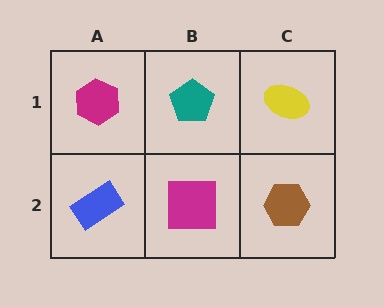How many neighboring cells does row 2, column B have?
3.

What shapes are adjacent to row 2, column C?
A yellow ellipse (row 1, column C), a magenta square (row 2, column B).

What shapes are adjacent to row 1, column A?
A blue rectangle (row 2, column A), a teal pentagon (row 1, column B).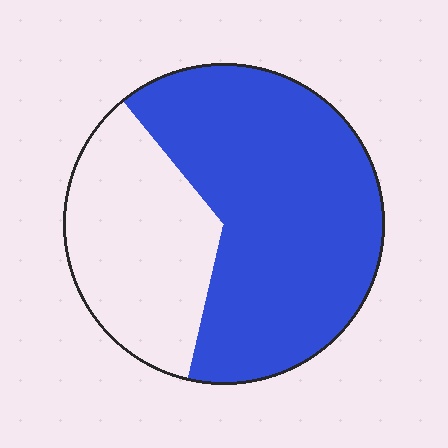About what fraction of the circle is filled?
About two thirds (2/3).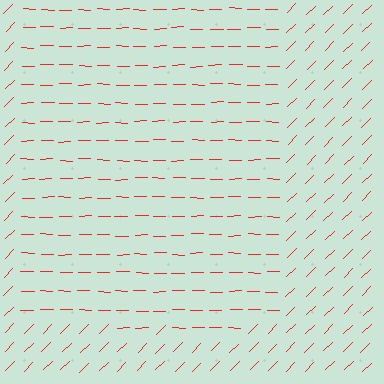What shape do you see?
I see a rectangle.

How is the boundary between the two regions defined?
The boundary is defined purely by a change in line orientation (approximately 45 degrees difference). All lines are the same color and thickness.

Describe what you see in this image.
The image is filled with small red line segments. A rectangle region in the image has lines oriented differently from the surrounding lines, creating a visible texture boundary.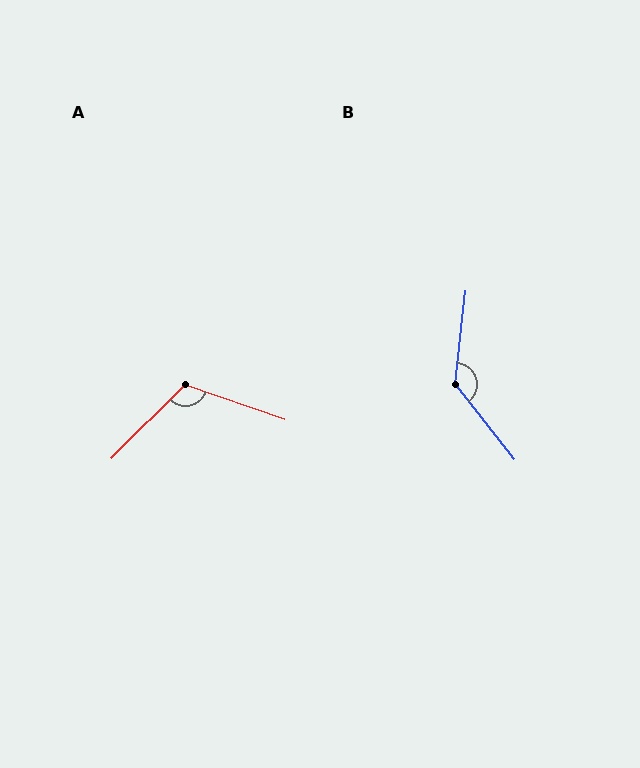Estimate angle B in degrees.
Approximately 135 degrees.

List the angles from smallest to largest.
A (116°), B (135°).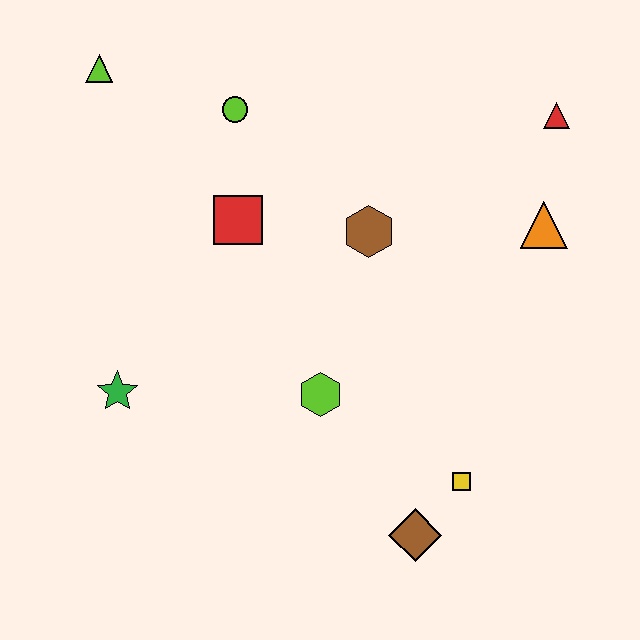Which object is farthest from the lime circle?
The brown diamond is farthest from the lime circle.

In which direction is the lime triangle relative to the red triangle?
The lime triangle is to the left of the red triangle.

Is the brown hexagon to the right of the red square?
Yes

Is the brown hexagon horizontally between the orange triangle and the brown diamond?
No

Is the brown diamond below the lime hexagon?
Yes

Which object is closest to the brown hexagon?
The red square is closest to the brown hexagon.